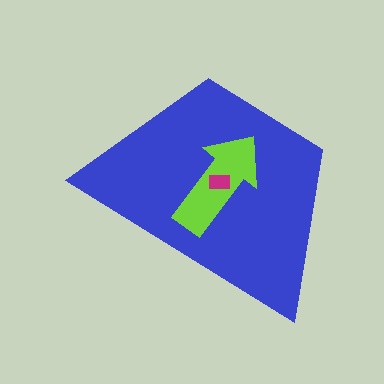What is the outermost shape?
The blue trapezoid.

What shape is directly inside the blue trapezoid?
The lime arrow.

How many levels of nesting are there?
3.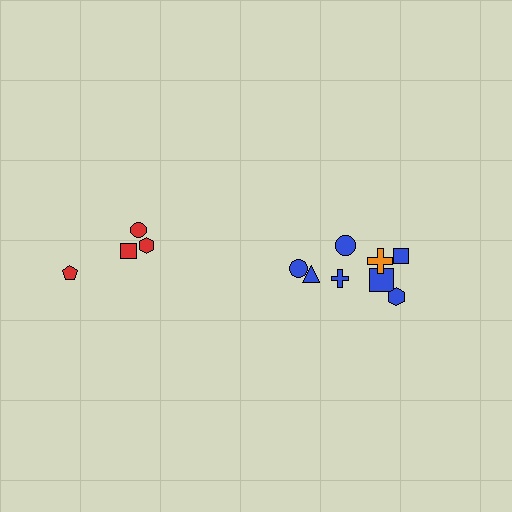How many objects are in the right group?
There are 8 objects.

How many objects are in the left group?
There are 4 objects.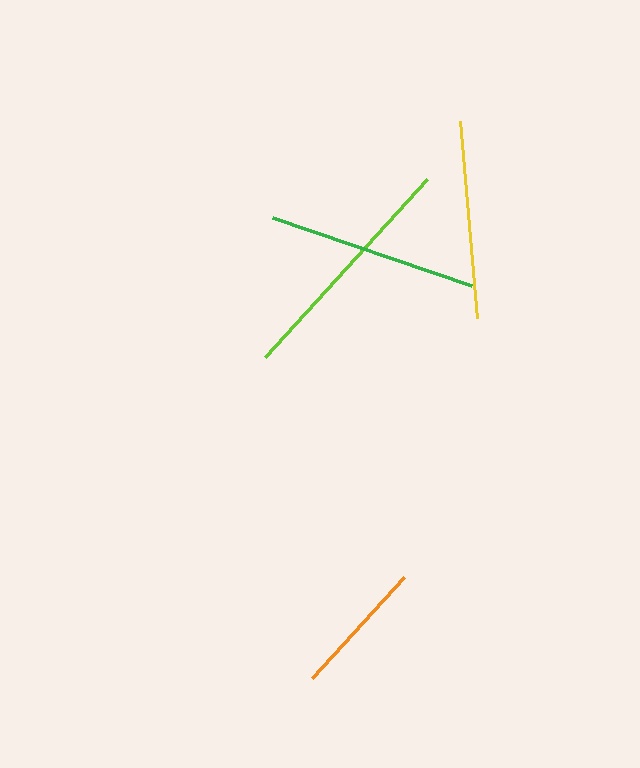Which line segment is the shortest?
The orange line is the shortest at approximately 137 pixels.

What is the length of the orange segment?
The orange segment is approximately 137 pixels long.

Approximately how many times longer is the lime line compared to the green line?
The lime line is approximately 1.1 times the length of the green line.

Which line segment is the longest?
The lime line is the longest at approximately 241 pixels.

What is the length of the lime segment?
The lime segment is approximately 241 pixels long.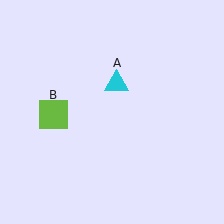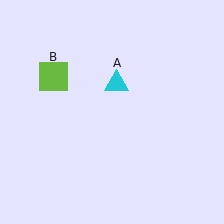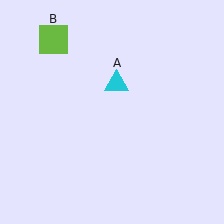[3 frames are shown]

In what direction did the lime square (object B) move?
The lime square (object B) moved up.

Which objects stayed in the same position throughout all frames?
Cyan triangle (object A) remained stationary.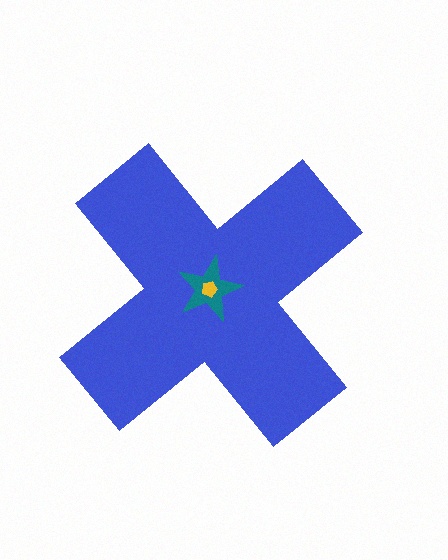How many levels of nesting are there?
3.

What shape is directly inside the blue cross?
The teal star.